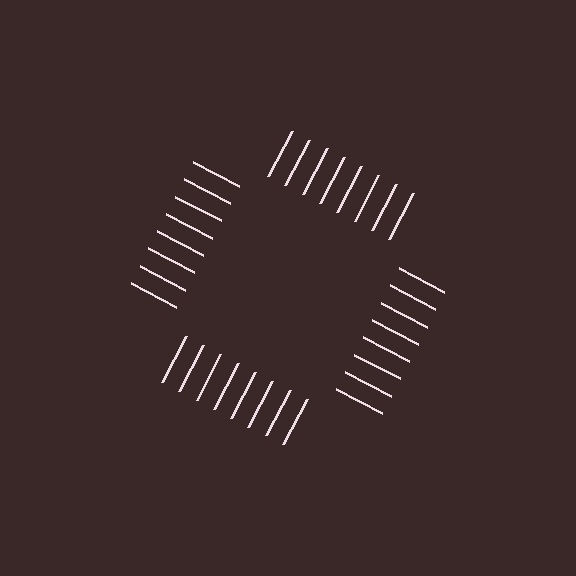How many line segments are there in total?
32 — 8 along each of the 4 edges.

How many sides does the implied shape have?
4 sides — the line-ends trace a square.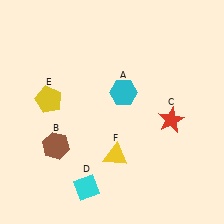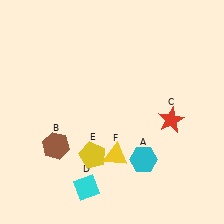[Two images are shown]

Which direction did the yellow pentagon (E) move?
The yellow pentagon (E) moved down.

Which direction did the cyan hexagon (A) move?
The cyan hexagon (A) moved down.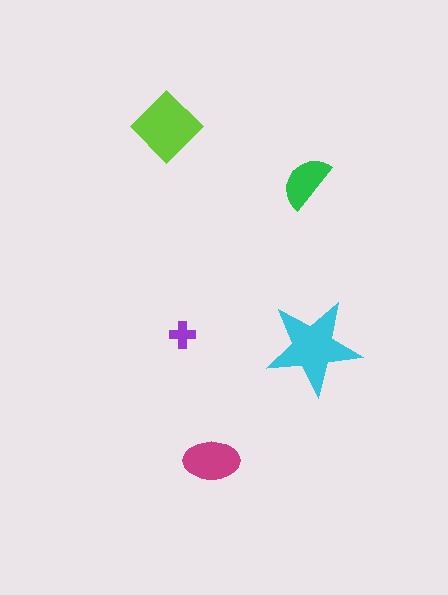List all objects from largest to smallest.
The cyan star, the lime diamond, the magenta ellipse, the green semicircle, the purple cross.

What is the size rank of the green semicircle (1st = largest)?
4th.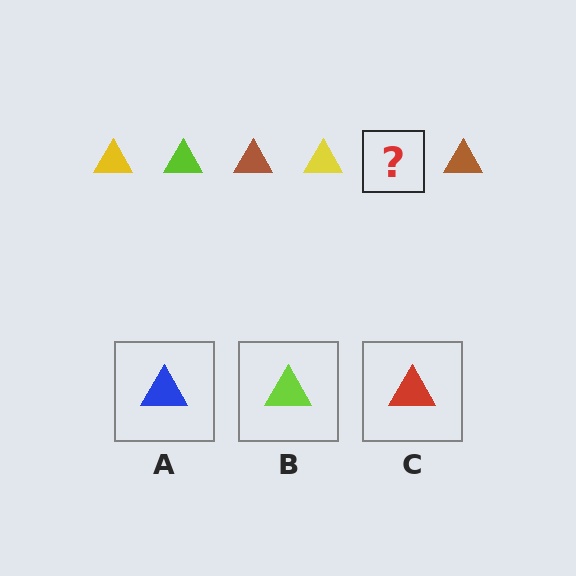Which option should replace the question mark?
Option B.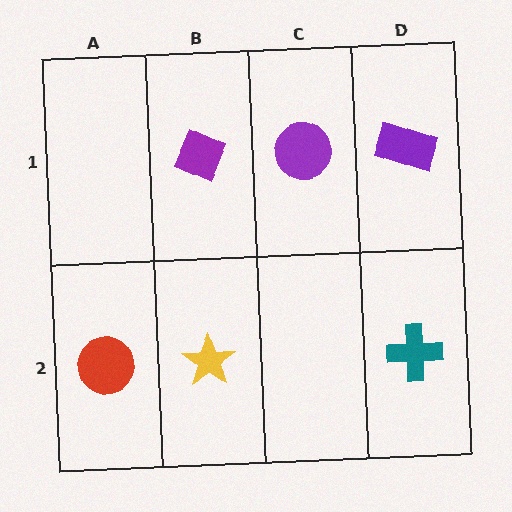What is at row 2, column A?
A red circle.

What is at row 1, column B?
A purple diamond.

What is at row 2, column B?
A yellow star.